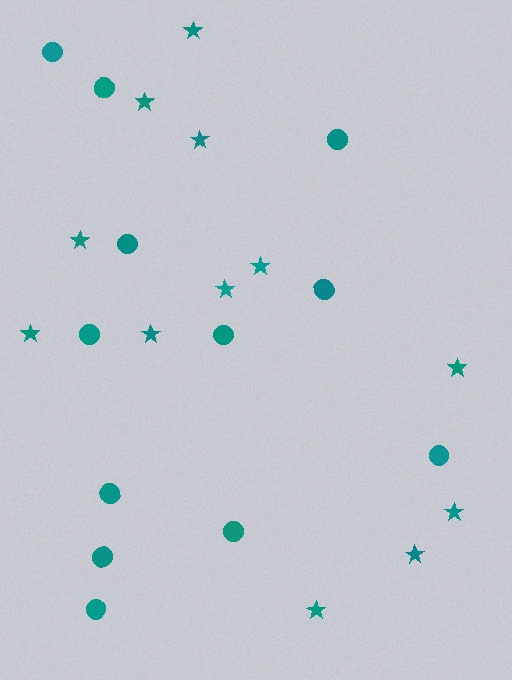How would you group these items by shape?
There are 2 groups: one group of stars (12) and one group of circles (12).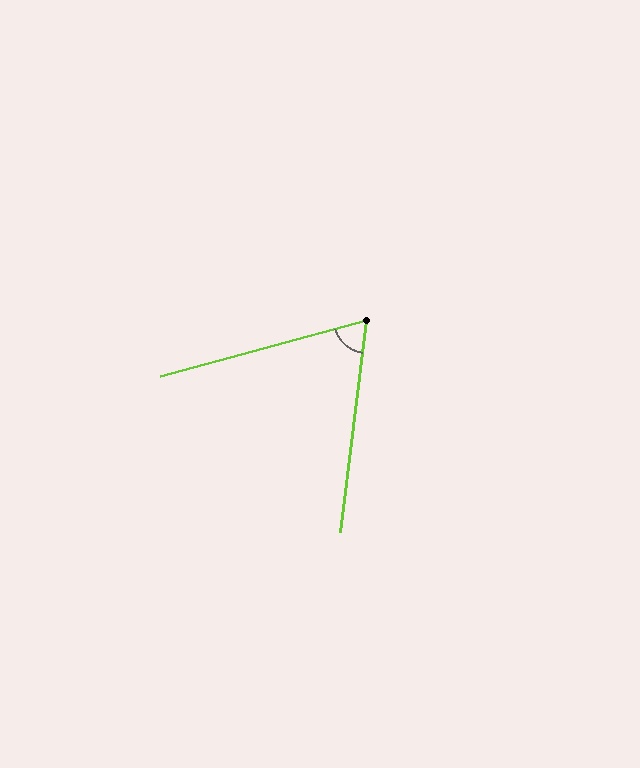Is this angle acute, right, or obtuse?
It is acute.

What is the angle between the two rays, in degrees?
Approximately 68 degrees.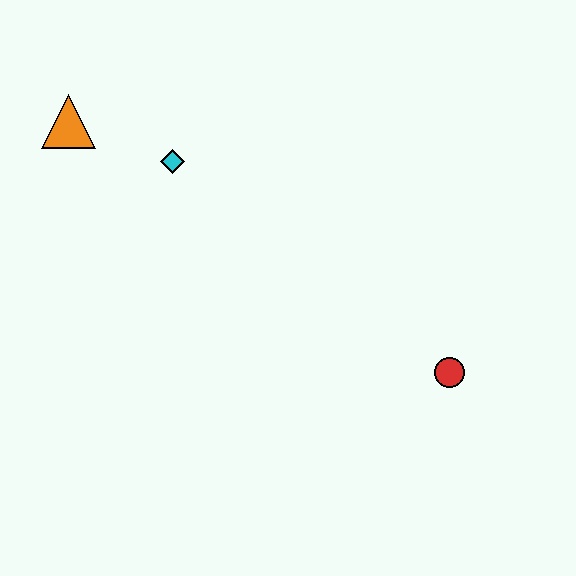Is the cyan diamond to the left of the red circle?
Yes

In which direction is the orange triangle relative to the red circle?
The orange triangle is to the left of the red circle.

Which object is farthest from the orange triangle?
The red circle is farthest from the orange triangle.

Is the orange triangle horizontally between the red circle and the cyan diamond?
No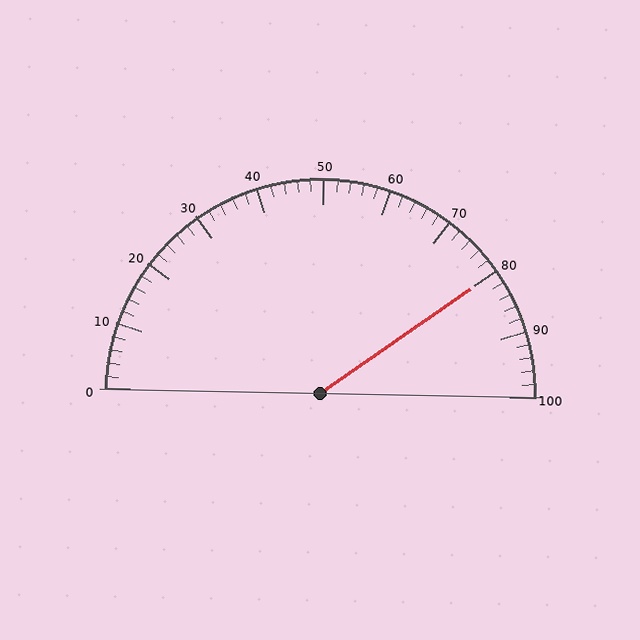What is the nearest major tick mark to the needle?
The nearest major tick mark is 80.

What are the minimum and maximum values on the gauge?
The gauge ranges from 0 to 100.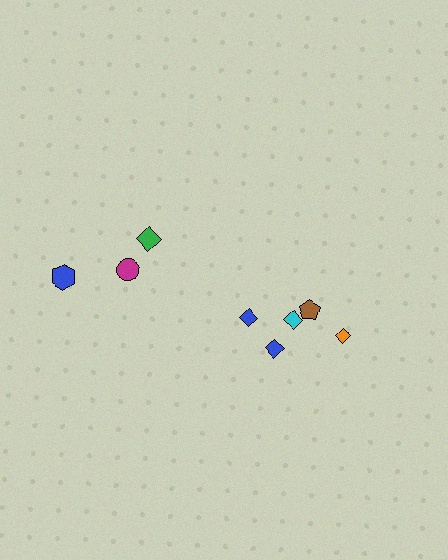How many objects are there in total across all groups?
There are 8 objects.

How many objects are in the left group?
There are 3 objects.